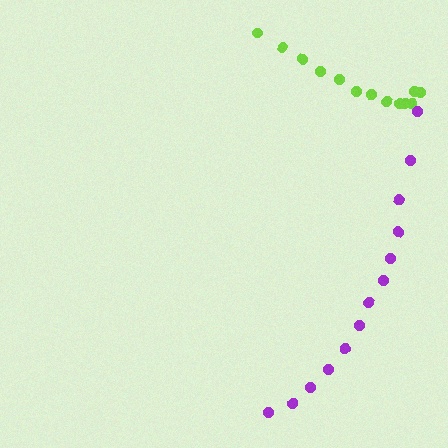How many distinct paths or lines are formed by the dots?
There are 2 distinct paths.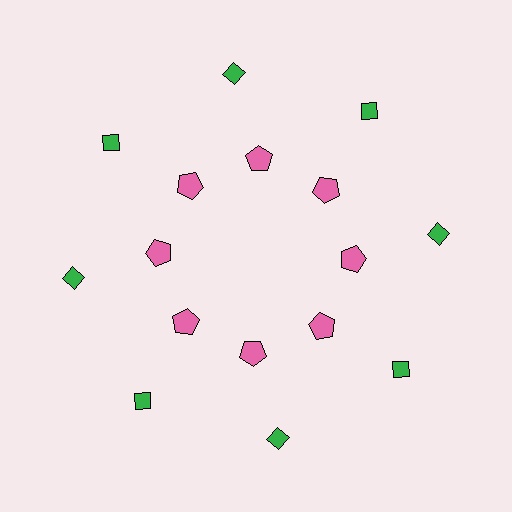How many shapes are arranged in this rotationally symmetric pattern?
There are 16 shapes, arranged in 8 groups of 2.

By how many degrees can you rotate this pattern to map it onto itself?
The pattern maps onto itself every 45 degrees of rotation.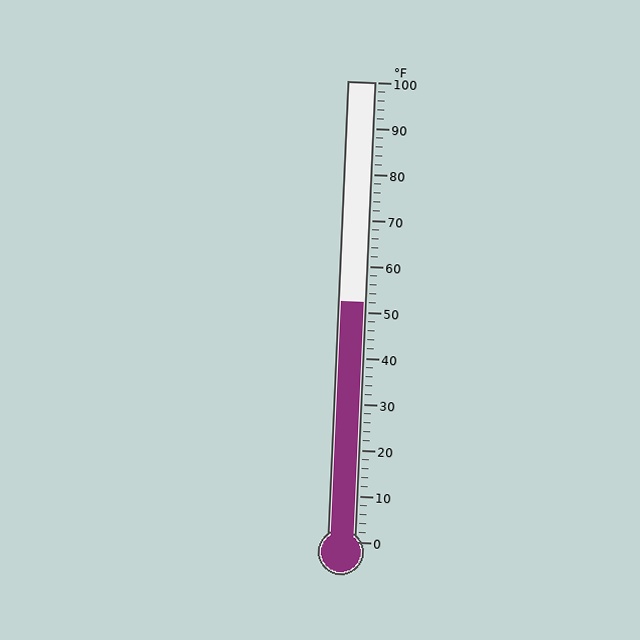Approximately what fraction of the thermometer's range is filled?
The thermometer is filled to approximately 50% of its range.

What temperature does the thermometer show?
The thermometer shows approximately 52°F.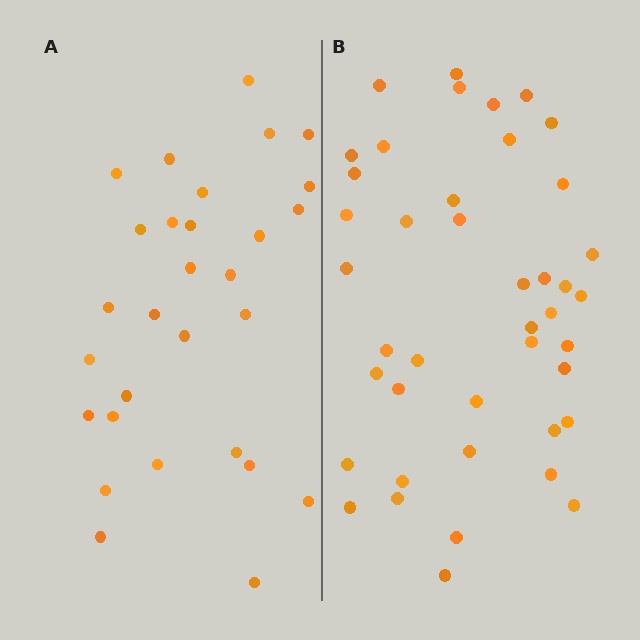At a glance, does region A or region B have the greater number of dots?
Region B (the right region) has more dots.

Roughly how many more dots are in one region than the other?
Region B has approximately 15 more dots than region A.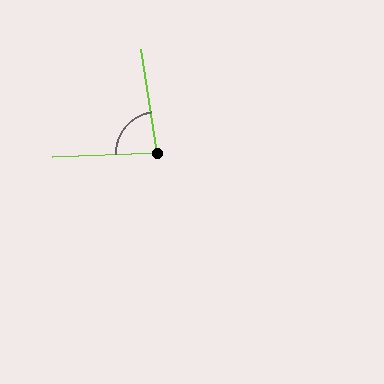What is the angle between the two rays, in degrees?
Approximately 83 degrees.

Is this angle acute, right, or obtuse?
It is acute.